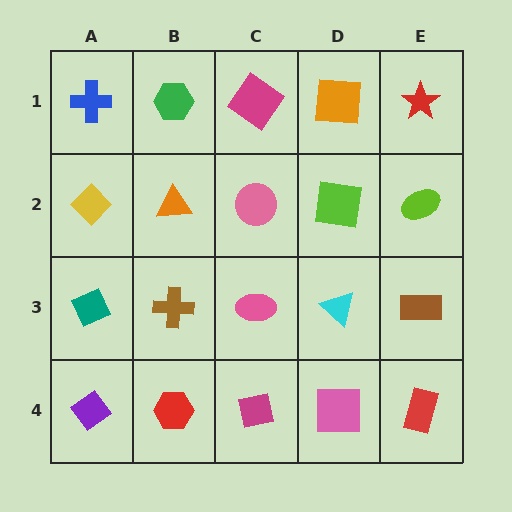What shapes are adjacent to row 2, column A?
A blue cross (row 1, column A), a teal diamond (row 3, column A), an orange triangle (row 2, column B).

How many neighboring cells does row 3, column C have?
4.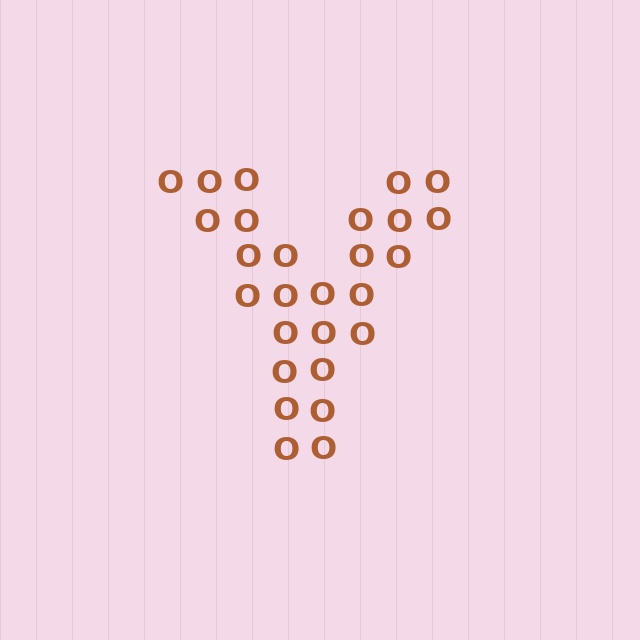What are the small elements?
The small elements are letter O's.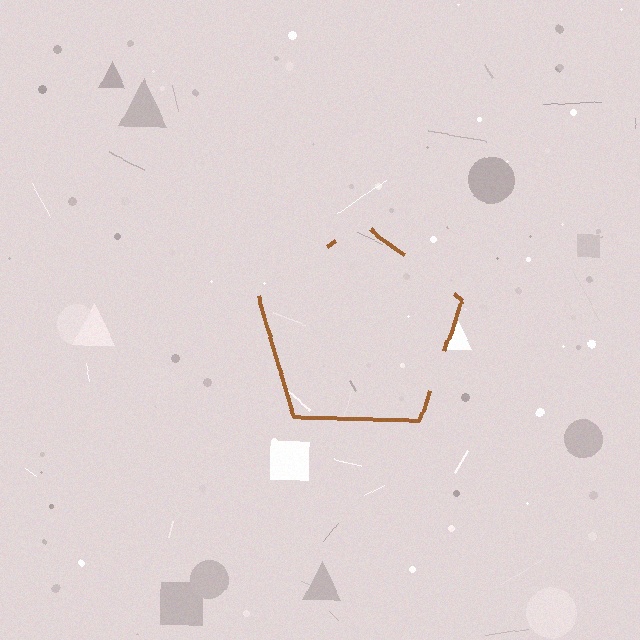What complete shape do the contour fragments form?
The contour fragments form a pentagon.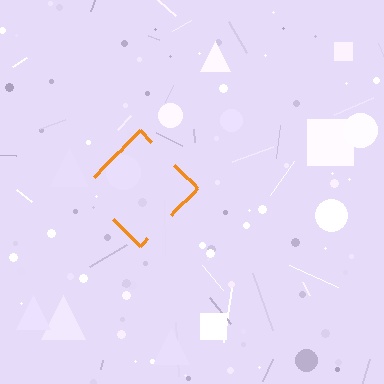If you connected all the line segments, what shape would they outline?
They would outline a diamond.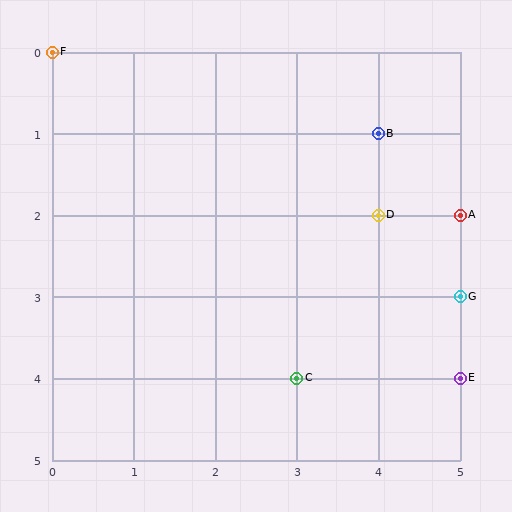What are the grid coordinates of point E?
Point E is at grid coordinates (5, 4).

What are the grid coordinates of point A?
Point A is at grid coordinates (5, 2).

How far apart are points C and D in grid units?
Points C and D are 1 column and 2 rows apart (about 2.2 grid units diagonally).